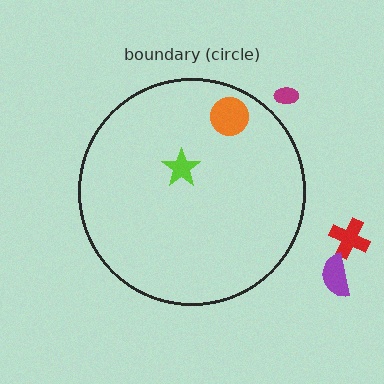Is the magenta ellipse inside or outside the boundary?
Outside.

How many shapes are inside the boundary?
2 inside, 3 outside.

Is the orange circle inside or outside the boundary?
Inside.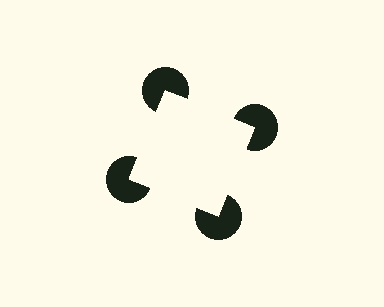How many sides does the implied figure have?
4 sides.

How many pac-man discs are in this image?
There are 4 — one at each vertex of the illusory square.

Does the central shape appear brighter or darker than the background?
It typically appears slightly brighter than the background, even though no actual brightness change is drawn.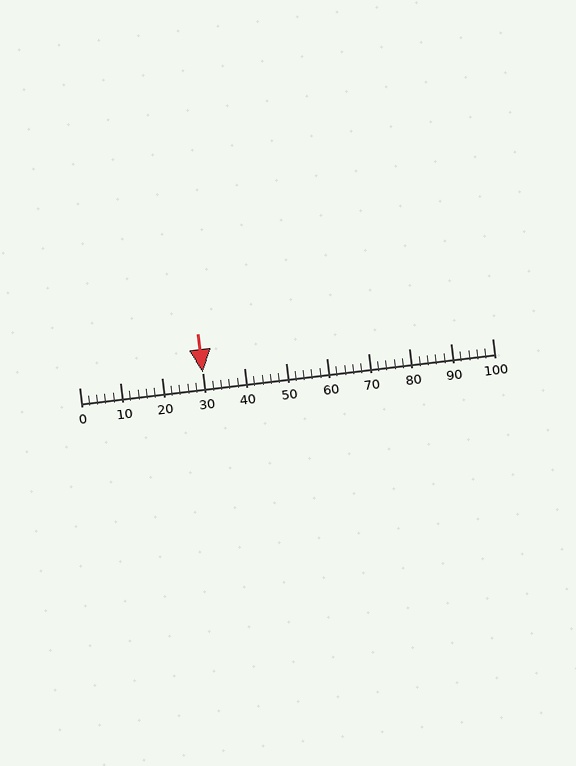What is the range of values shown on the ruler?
The ruler shows values from 0 to 100.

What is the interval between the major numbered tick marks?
The major tick marks are spaced 10 units apart.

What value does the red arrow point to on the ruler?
The red arrow points to approximately 30.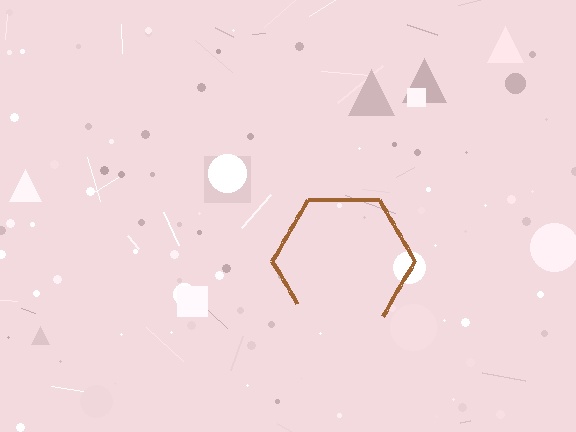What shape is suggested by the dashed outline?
The dashed outline suggests a hexagon.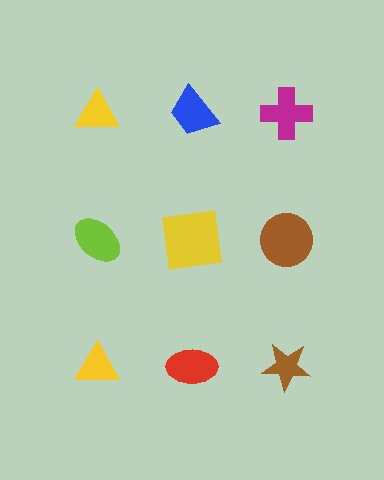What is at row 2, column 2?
A yellow square.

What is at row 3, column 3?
A brown star.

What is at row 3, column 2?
A red ellipse.